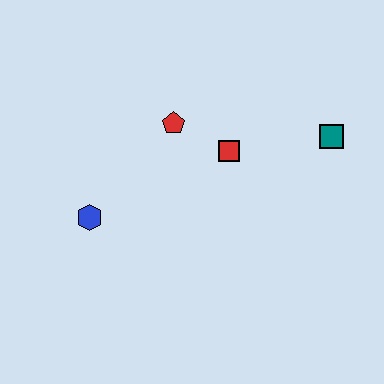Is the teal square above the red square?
Yes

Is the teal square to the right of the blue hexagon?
Yes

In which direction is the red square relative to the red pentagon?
The red square is to the right of the red pentagon.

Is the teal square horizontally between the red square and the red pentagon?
No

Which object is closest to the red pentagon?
The red square is closest to the red pentagon.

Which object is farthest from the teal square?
The blue hexagon is farthest from the teal square.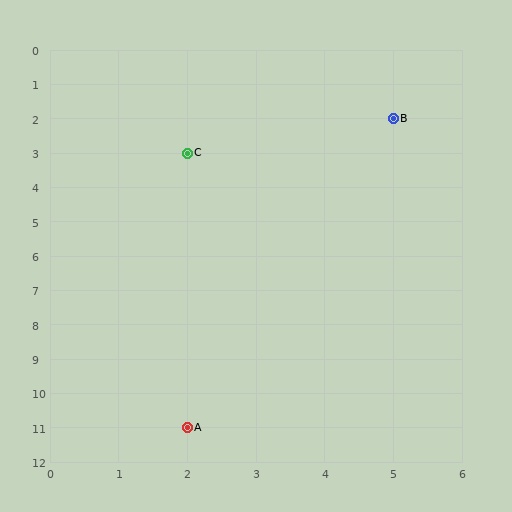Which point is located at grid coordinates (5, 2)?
Point B is at (5, 2).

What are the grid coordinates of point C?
Point C is at grid coordinates (2, 3).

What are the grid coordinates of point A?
Point A is at grid coordinates (2, 11).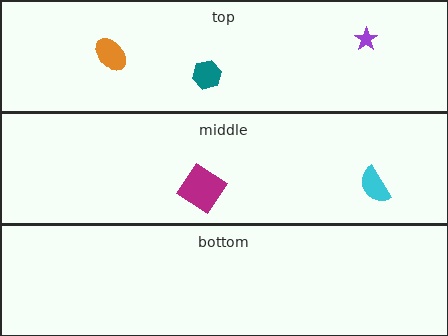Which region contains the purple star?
The top region.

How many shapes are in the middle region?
2.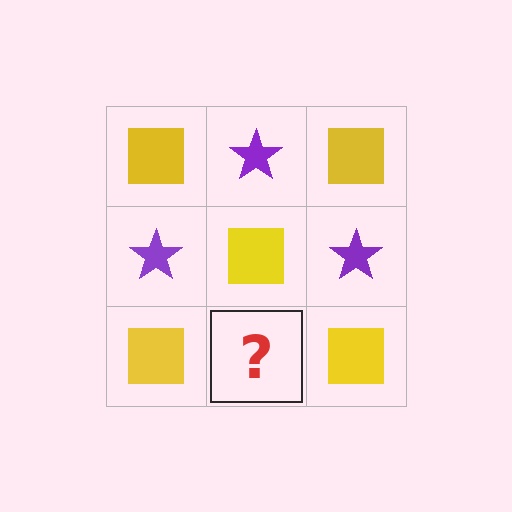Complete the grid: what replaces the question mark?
The question mark should be replaced with a purple star.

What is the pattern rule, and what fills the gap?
The rule is that it alternates yellow square and purple star in a checkerboard pattern. The gap should be filled with a purple star.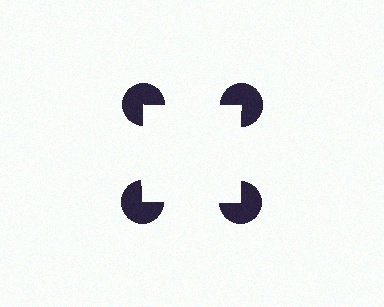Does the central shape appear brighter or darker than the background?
It typically appears slightly brighter than the background, even though no actual brightness change is drawn.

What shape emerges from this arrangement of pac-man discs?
An illusory square — its edges are inferred from the aligned wedge cuts in the pac-man discs, not physically drawn.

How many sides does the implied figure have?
4 sides.